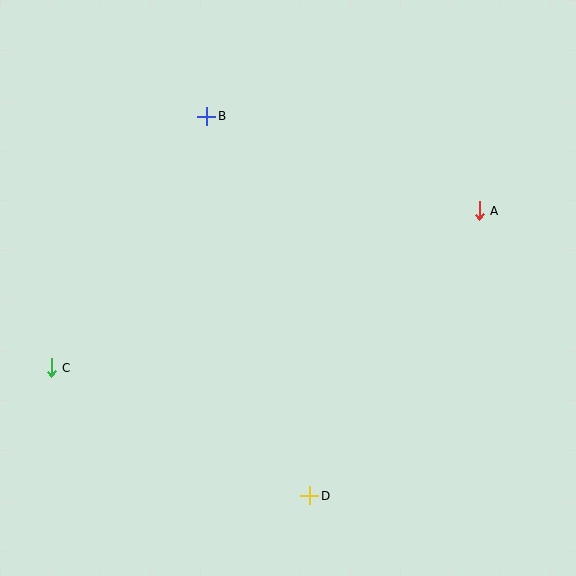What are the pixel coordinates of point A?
Point A is at (479, 211).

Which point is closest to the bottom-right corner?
Point D is closest to the bottom-right corner.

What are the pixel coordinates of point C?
Point C is at (51, 368).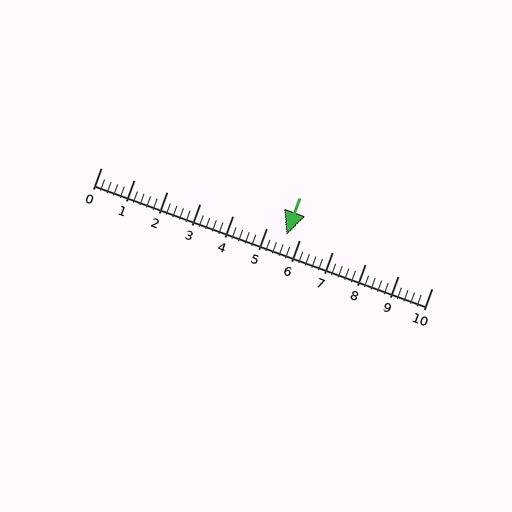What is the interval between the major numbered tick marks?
The major tick marks are spaced 1 units apart.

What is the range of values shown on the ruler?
The ruler shows values from 0 to 10.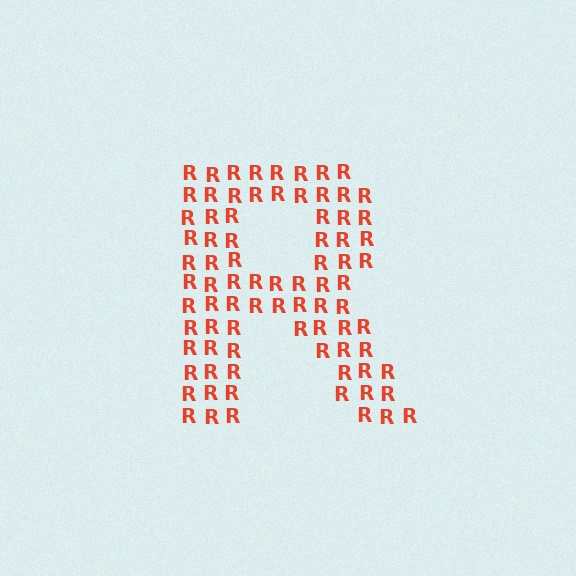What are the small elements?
The small elements are letter R's.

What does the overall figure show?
The overall figure shows the letter R.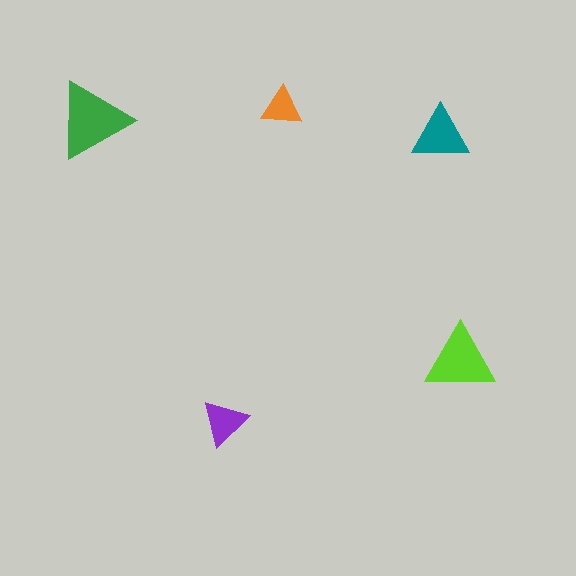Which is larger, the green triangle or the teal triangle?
The green one.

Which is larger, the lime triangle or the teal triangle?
The lime one.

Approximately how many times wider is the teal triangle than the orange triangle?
About 1.5 times wider.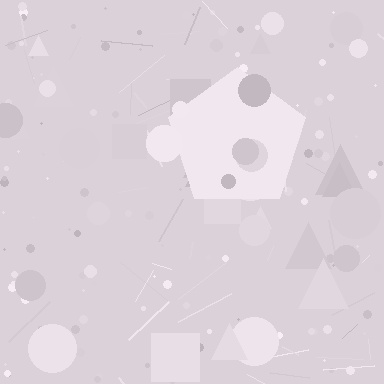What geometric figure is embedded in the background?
A pentagon is embedded in the background.